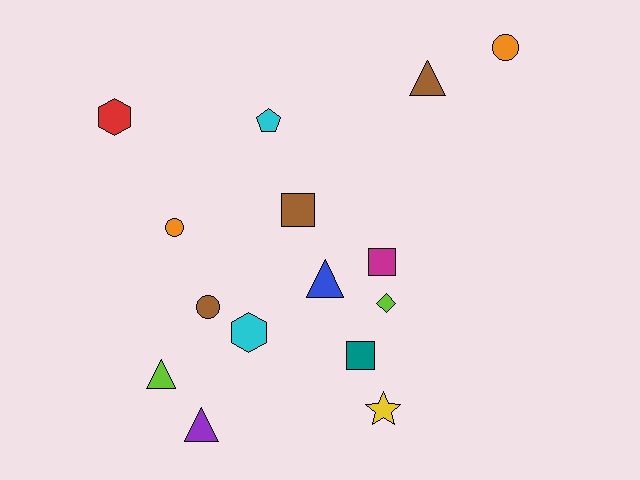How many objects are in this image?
There are 15 objects.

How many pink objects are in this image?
There are no pink objects.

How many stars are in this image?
There is 1 star.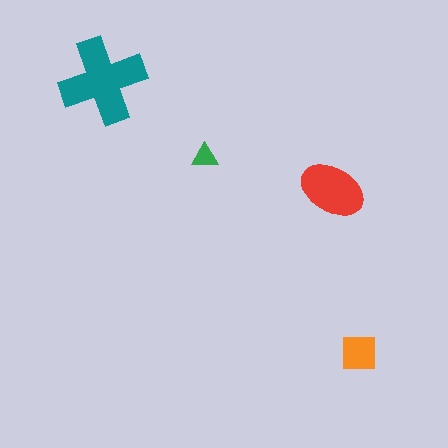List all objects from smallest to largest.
The green triangle, the orange square, the red ellipse, the teal cross.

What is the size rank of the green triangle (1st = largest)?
4th.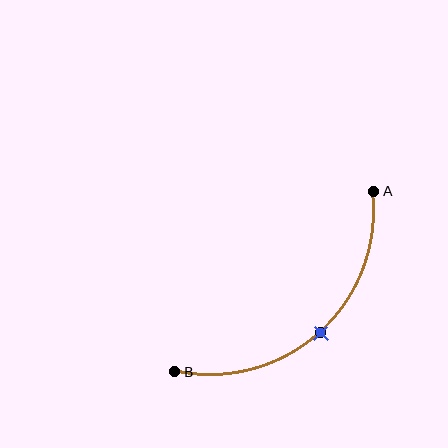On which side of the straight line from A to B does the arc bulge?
The arc bulges below and to the right of the straight line connecting A and B.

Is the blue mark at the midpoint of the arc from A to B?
Yes. The blue mark lies on the arc at equal arc-length from both A and B — it is the arc midpoint.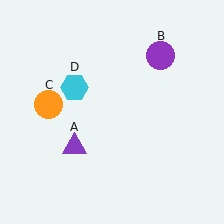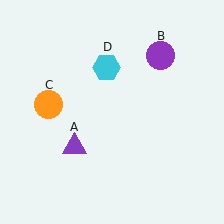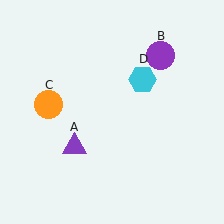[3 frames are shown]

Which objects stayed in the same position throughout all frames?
Purple triangle (object A) and purple circle (object B) and orange circle (object C) remained stationary.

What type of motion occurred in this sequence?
The cyan hexagon (object D) rotated clockwise around the center of the scene.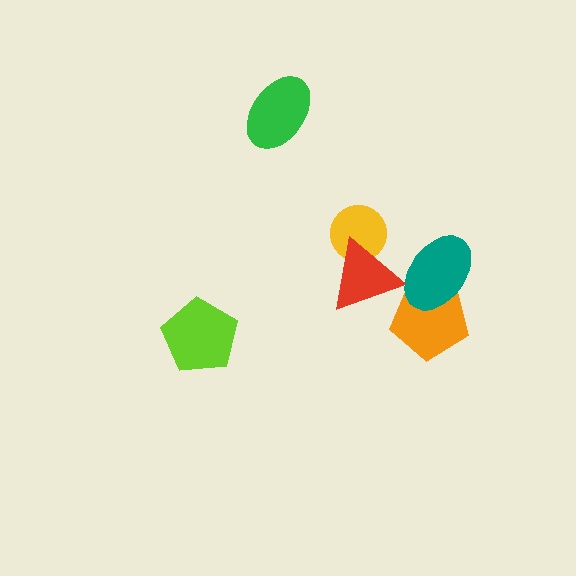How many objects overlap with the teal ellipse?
2 objects overlap with the teal ellipse.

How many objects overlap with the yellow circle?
1 object overlaps with the yellow circle.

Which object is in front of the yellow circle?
The red triangle is in front of the yellow circle.